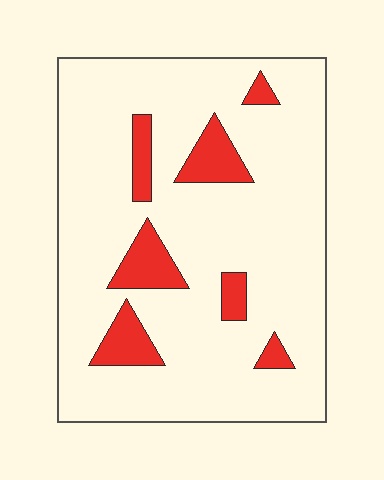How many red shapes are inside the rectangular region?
7.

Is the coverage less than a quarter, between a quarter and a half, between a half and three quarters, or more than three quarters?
Less than a quarter.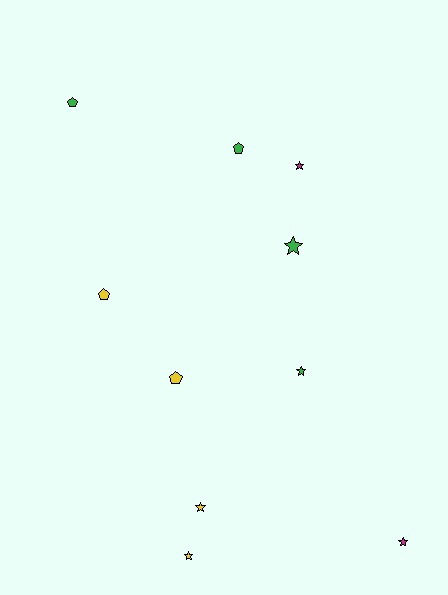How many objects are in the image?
There are 10 objects.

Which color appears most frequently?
Green, with 4 objects.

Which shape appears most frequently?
Star, with 6 objects.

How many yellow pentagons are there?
There are 2 yellow pentagons.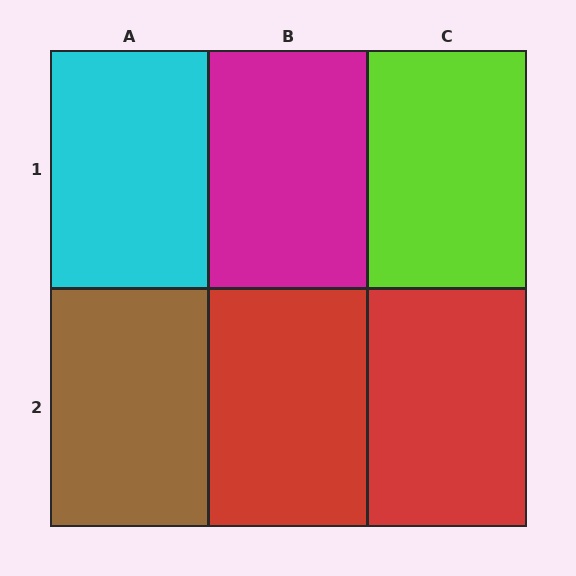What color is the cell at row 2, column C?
Red.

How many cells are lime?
1 cell is lime.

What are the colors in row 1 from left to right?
Cyan, magenta, lime.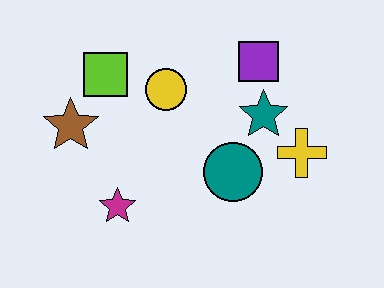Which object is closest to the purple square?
The teal star is closest to the purple square.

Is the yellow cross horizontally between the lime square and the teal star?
No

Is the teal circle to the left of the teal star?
Yes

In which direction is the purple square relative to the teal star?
The purple square is above the teal star.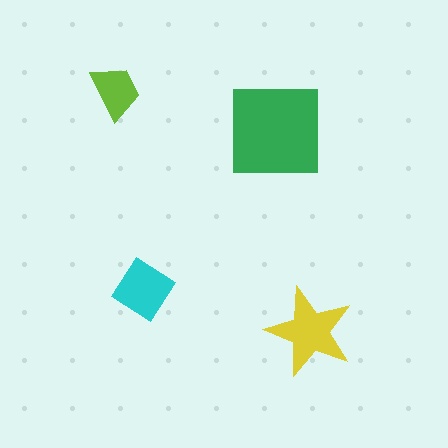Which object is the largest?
The green square.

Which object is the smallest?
The lime trapezoid.